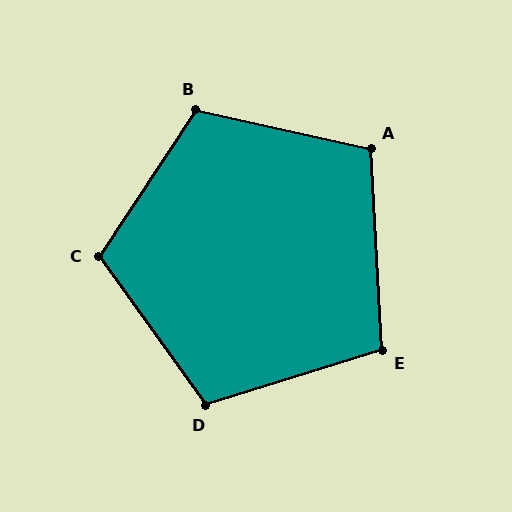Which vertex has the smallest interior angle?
E, at approximately 104 degrees.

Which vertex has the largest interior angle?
B, at approximately 111 degrees.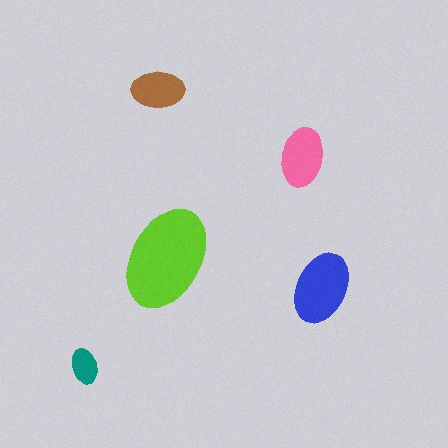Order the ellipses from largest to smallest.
the lime one, the blue one, the pink one, the brown one, the teal one.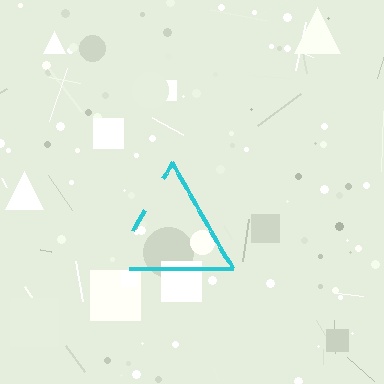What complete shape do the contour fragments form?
The contour fragments form a triangle.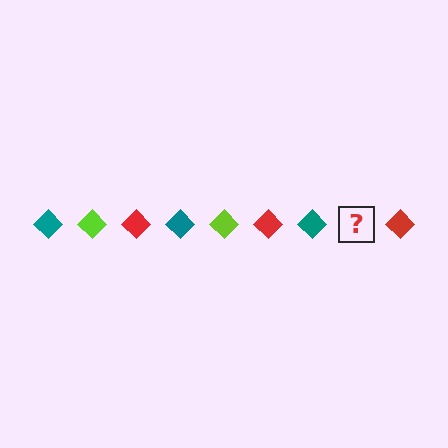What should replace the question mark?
The question mark should be replaced with a lime diamond.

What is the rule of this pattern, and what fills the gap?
The rule is that the pattern cycles through teal, lime, red diamonds. The gap should be filled with a lime diamond.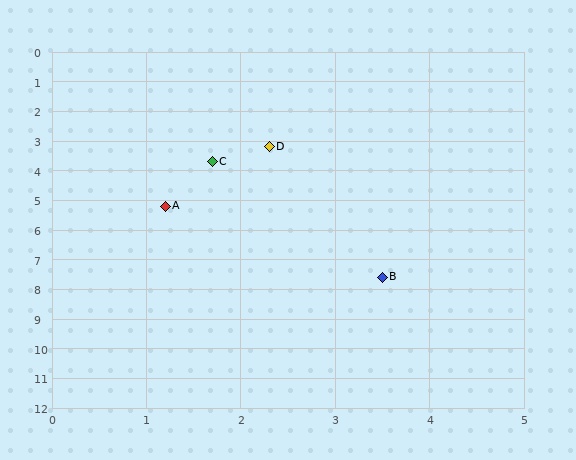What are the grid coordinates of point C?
Point C is at approximately (1.7, 3.7).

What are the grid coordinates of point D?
Point D is at approximately (2.3, 3.2).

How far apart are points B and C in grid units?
Points B and C are about 4.3 grid units apart.